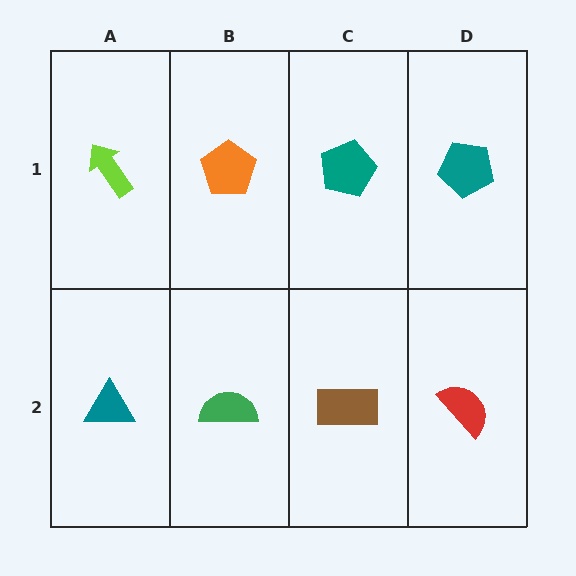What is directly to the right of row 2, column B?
A brown rectangle.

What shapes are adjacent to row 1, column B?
A green semicircle (row 2, column B), a lime arrow (row 1, column A), a teal pentagon (row 1, column C).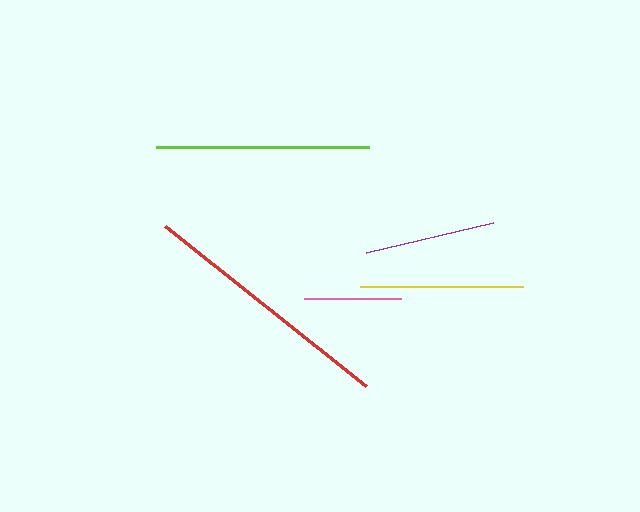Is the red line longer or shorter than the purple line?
The red line is longer than the purple line.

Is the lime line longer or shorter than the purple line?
The lime line is longer than the purple line.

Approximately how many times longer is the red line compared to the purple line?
The red line is approximately 2.0 times the length of the purple line.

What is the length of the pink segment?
The pink segment is approximately 97 pixels long.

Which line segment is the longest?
The red line is the longest at approximately 256 pixels.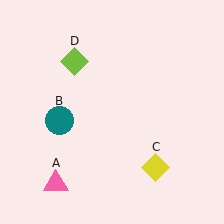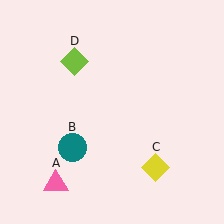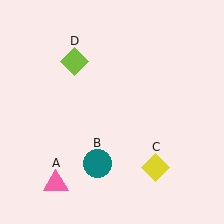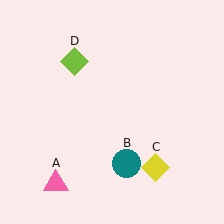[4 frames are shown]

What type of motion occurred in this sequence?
The teal circle (object B) rotated counterclockwise around the center of the scene.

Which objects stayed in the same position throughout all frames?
Pink triangle (object A) and yellow diamond (object C) and lime diamond (object D) remained stationary.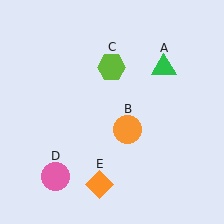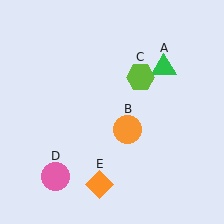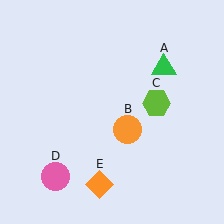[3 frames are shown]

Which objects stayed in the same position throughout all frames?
Green triangle (object A) and orange circle (object B) and pink circle (object D) and orange diamond (object E) remained stationary.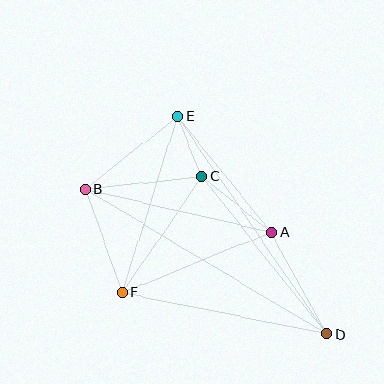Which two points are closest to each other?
Points C and E are closest to each other.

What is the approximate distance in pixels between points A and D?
The distance between A and D is approximately 116 pixels.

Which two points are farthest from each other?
Points B and D are farthest from each other.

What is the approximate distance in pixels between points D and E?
The distance between D and E is approximately 264 pixels.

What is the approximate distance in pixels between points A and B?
The distance between A and B is approximately 191 pixels.